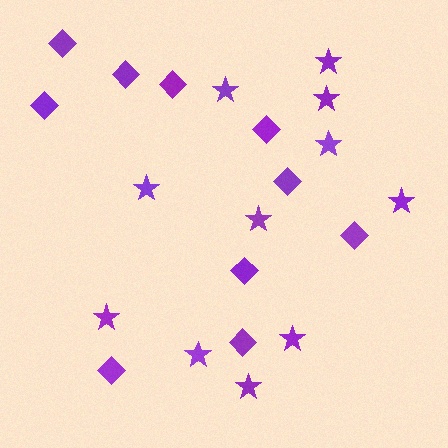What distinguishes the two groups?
There are 2 groups: one group of diamonds (10) and one group of stars (11).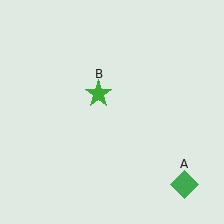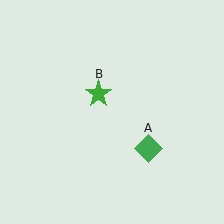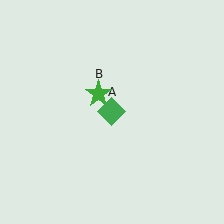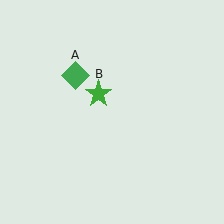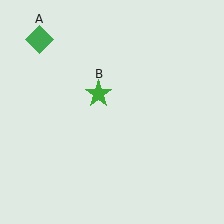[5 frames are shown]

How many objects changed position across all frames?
1 object changed position: green diamond (object A).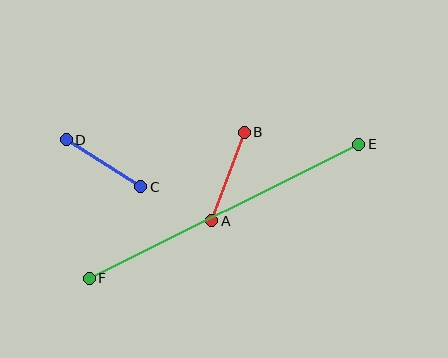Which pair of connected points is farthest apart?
Points E and F are farthest apart.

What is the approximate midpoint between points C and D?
The midpoint is at approximately (104, 163) pixels.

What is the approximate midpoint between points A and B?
The midpoint is at approximately (228, 176) pixels.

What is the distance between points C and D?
The distance is approximately 88 pixels.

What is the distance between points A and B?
The distance is approximately 94 pixels.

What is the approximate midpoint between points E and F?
The midpoint is at approximately (224, 211) pixels.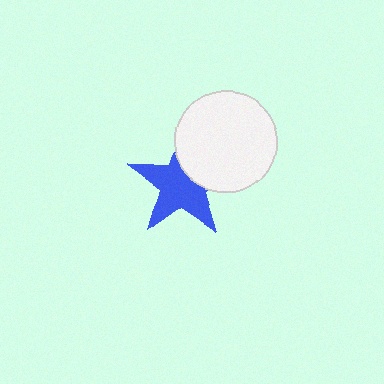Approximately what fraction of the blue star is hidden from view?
Roughly 32% of the blue star is hidden behind the white circle.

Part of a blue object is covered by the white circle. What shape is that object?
It is a star.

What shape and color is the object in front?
The object in front is a white circle.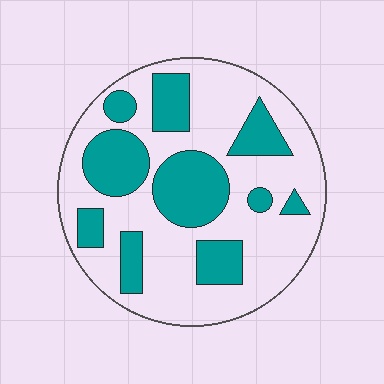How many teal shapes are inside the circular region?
10.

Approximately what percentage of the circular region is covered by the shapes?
Approximately 35%.